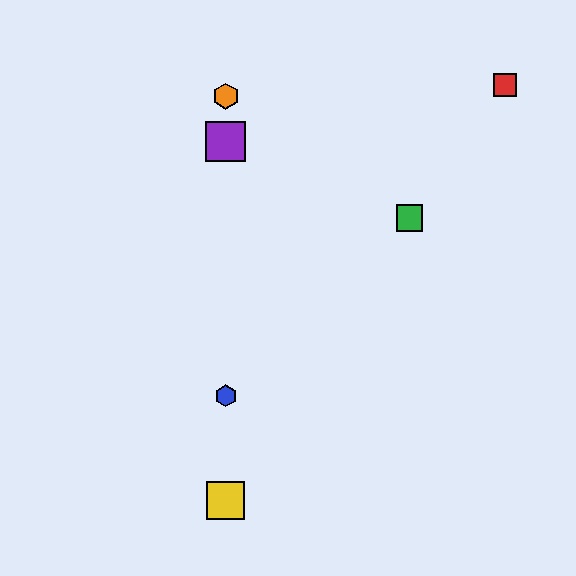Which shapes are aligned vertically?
The blue hexagon, the yellow square, the purple square, the orange hexagon are aligned vertically.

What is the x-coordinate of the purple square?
The purple square is at x≈226.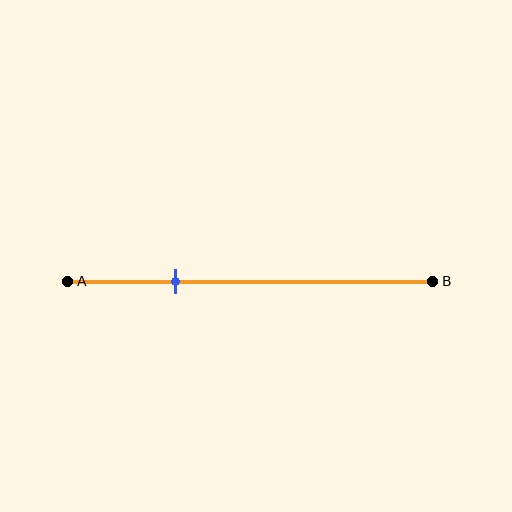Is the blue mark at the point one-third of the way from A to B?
No, the mark is at about 30% from A, not at the 33% one-third point.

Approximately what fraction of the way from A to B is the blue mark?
The blue mark is approximately 30% of the way from A to B.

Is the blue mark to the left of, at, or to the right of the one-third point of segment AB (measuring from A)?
The blue mark is to the left of the one-third point of segment AB.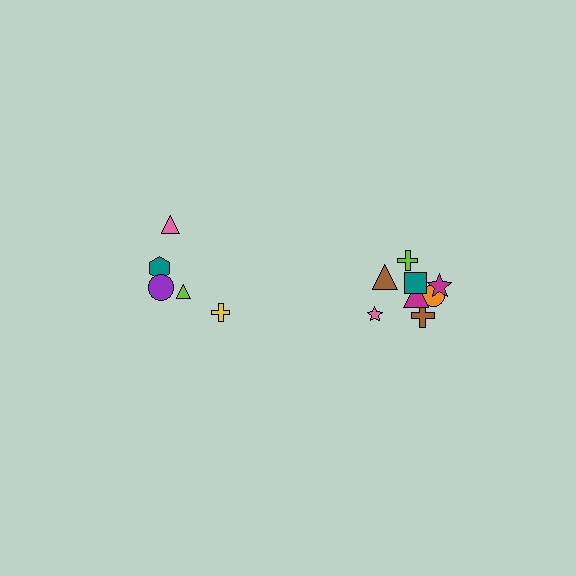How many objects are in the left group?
There are 5 objects.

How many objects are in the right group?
There are 8 objects.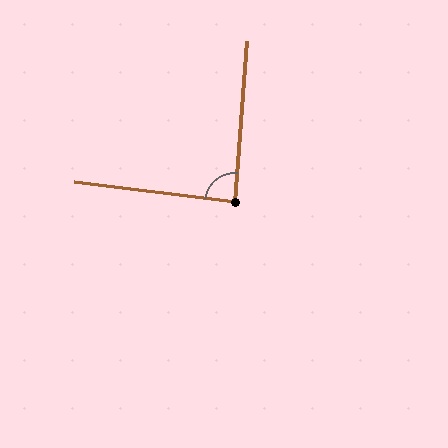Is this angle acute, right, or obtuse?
It is approximately a right angle.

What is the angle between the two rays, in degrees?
Approximately 87 degrees.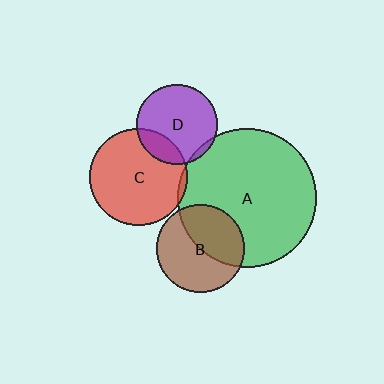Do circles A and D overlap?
Yes.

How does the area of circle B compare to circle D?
Approximately 1.2 times.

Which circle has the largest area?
Circle A (green).